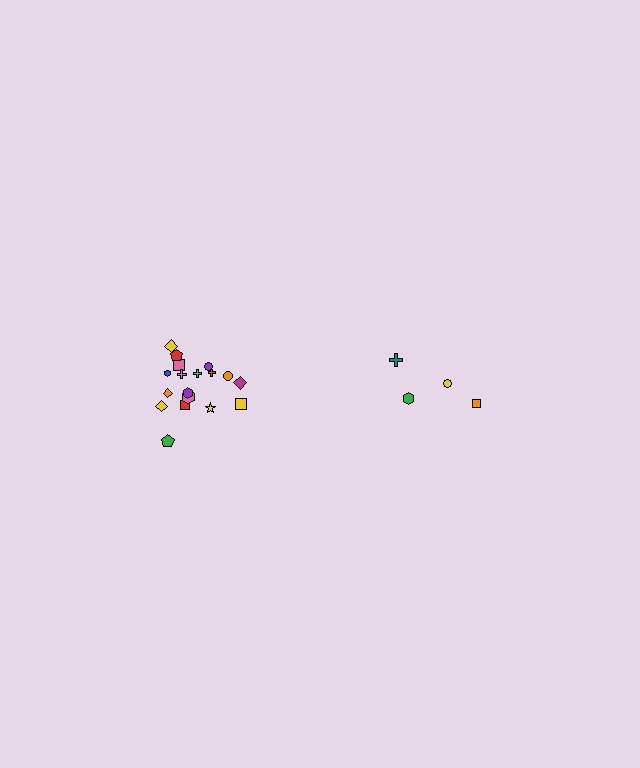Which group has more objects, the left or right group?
The left group.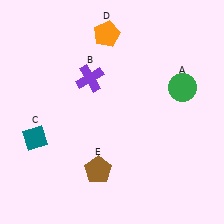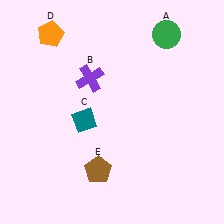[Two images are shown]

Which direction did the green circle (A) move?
The green circle (A) moved up.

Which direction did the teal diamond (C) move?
The teal diamond (C) moved right.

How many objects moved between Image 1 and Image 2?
3 objects moved between the two images.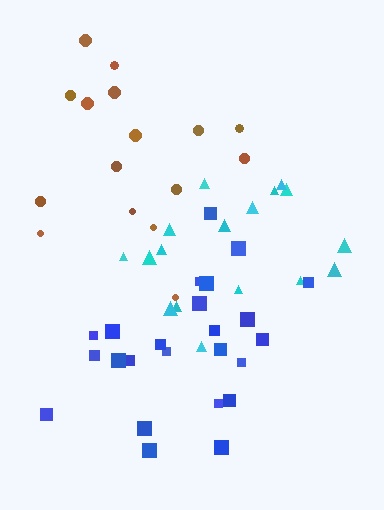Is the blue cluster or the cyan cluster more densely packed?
Blue.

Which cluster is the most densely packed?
Blue.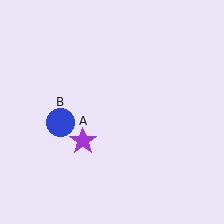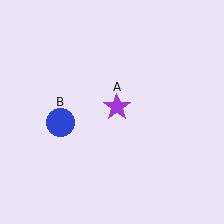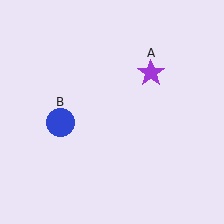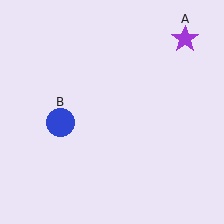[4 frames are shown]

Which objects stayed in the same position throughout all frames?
Blue circle (object B) remained stationary.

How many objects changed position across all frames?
1 object changed position: purple star (object A).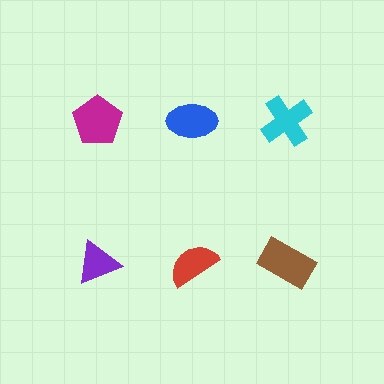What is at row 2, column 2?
A red semicircle.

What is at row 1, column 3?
A cyan cross.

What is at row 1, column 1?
A magenta pentagon.